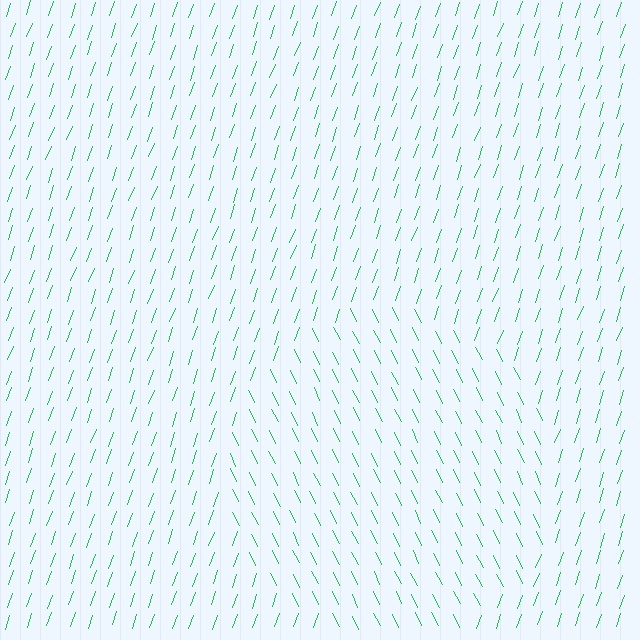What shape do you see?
I see a circle.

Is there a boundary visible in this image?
Yes, there is a texture boundary formed by a change in line orientation.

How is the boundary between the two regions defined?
The boundary is defined purely by a change in line orientation (approximately 45 degrees difference). All lines are the same color and thickness.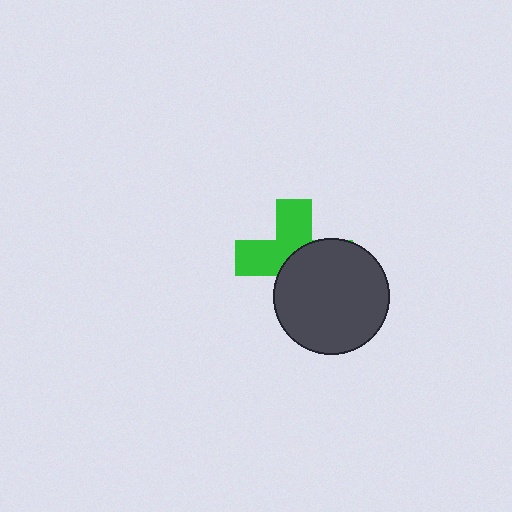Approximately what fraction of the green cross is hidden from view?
Roughly 52% of the green cross is hidden behind the dark gray circle.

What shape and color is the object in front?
The object in front is a dark gray circle.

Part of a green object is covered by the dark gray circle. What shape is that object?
It is a cross.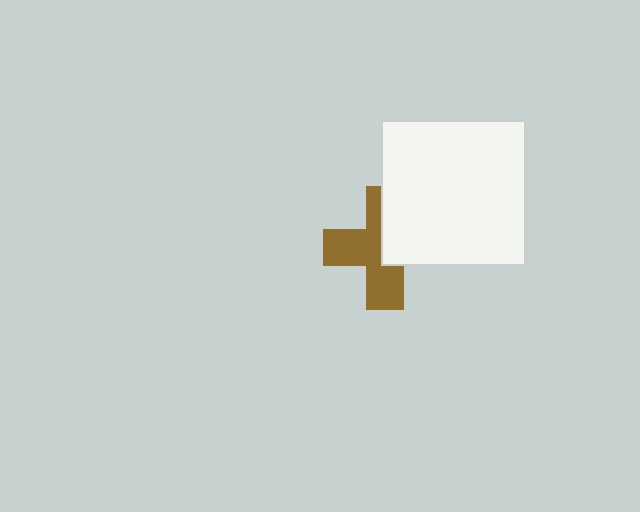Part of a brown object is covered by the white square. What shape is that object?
It is a cross.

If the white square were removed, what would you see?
You would see the complete brown cross.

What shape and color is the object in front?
The object in front is a white square.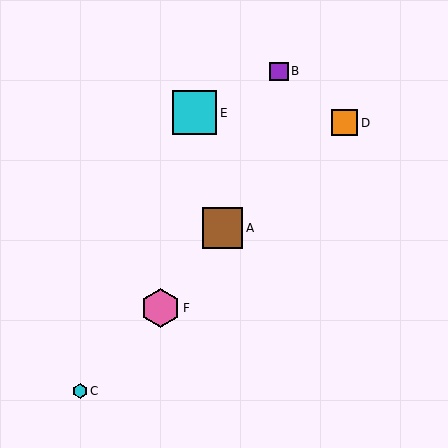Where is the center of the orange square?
The center of the orange square is at (345, 123).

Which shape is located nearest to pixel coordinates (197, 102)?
The cyan square (labeled E) at (194, 113) is nearest to that location.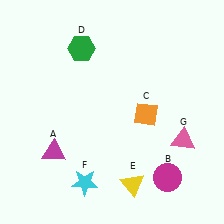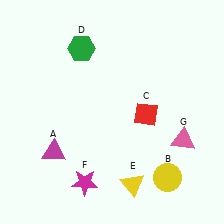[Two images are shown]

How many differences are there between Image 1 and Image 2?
There are 3 differences between the two images.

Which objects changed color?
B changed from magenta to yellow. C changed from orange to red. F changed from cyan to magenta.